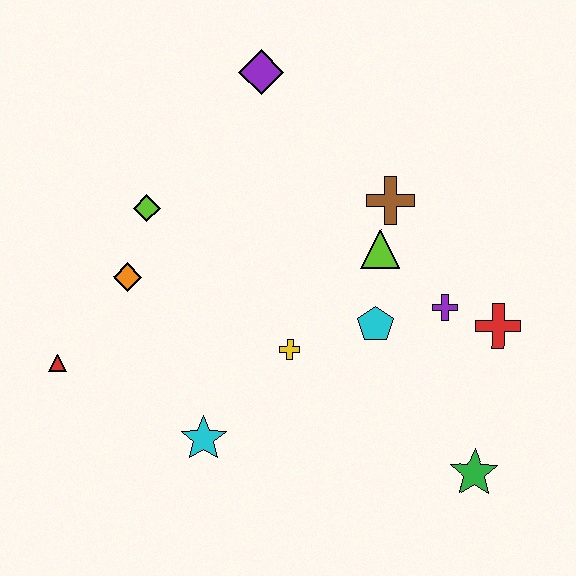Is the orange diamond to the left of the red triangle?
No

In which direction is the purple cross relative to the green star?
The purple cross is above the green star.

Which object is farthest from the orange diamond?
The green star is farthest from the orange diamond.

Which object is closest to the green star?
The red cross is closest to the green star.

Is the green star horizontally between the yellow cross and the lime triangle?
No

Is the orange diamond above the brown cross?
No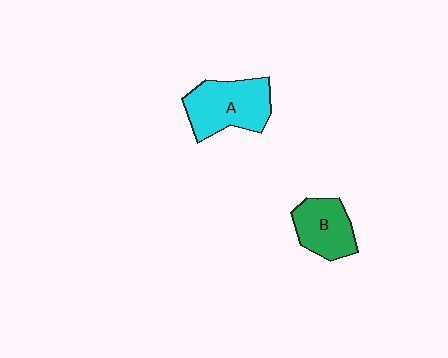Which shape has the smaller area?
Shape B (green).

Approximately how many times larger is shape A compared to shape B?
Approximately 1.4 times.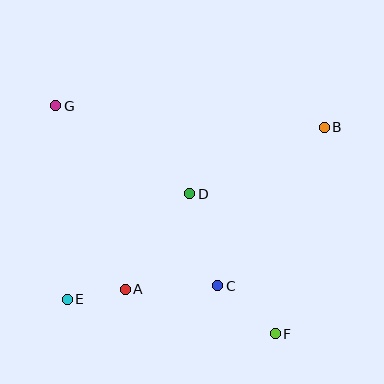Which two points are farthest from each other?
Points F and G are farthest from each other.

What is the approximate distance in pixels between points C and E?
The distance between C and E is approximately 151 pixels.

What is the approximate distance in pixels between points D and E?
The distance between D and E is approximately 161 pixels.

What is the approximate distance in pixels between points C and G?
The distance between C and G is approximately 242 pixels.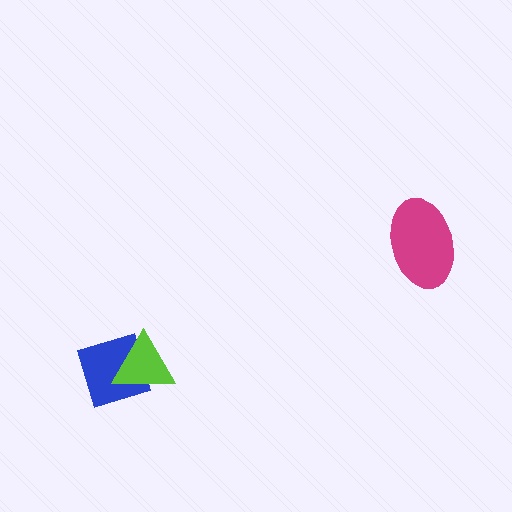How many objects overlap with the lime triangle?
1 object overlaps with the lime triangle.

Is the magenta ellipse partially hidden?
No, no other shape covers it.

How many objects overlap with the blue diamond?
1 object overlaps with the blue diamond.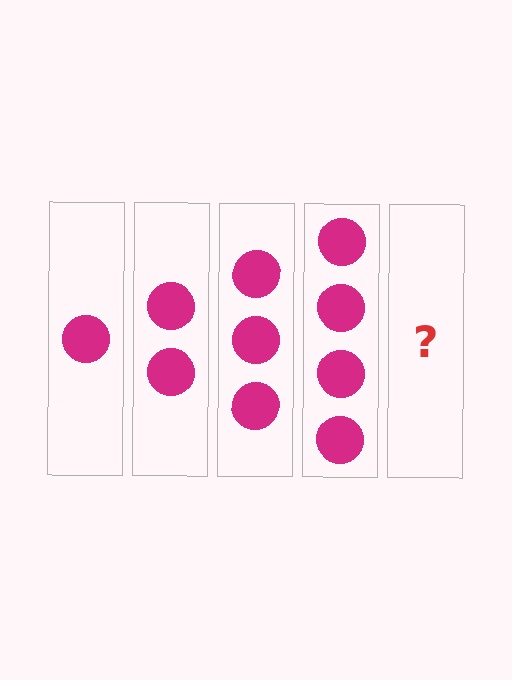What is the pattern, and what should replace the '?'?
The pattern is that each step adds one more circle. The '?' should be 5 circles.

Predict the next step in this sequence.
The next step is 5 circles.